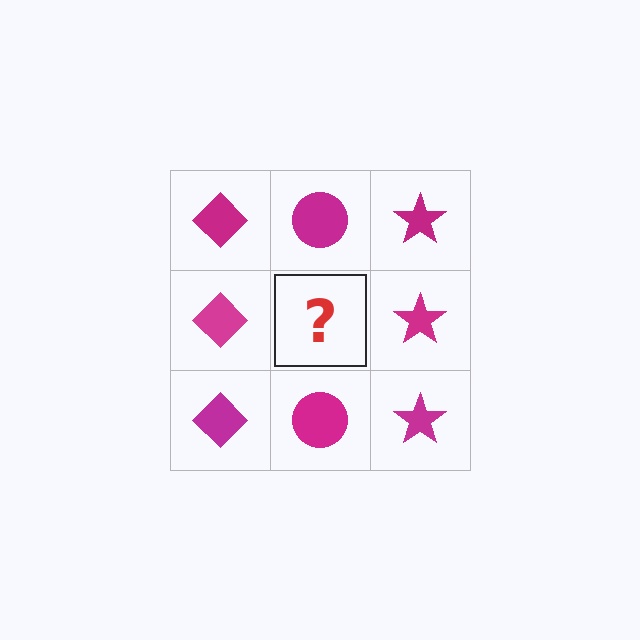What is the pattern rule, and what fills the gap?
The rule is that each column has a consistent shape. The gap should be filled with a magenta circle.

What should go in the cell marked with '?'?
The missing cell should contain a magenta circle.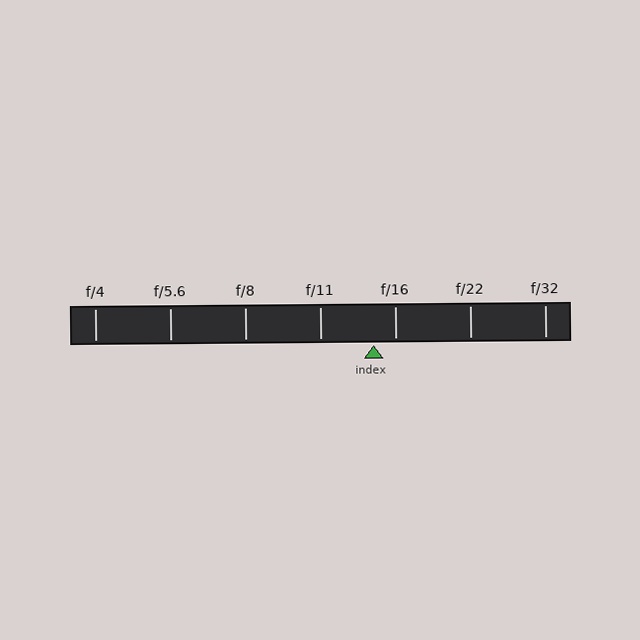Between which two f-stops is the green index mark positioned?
The index mark is between f/11 and f/16.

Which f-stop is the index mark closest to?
The index mark is closest to f/16.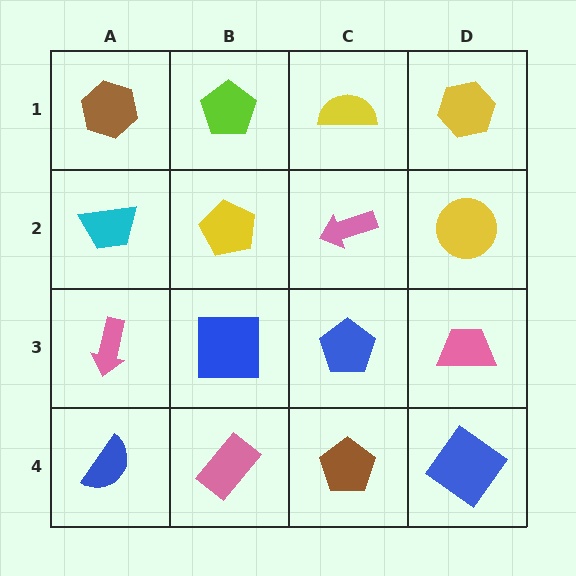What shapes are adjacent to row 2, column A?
A brown hexagon (row 1, column A), a pink arrow (row 3, column A), a yellow pentagon (row 2, column B).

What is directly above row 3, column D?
A yellow circle.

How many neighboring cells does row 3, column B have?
4.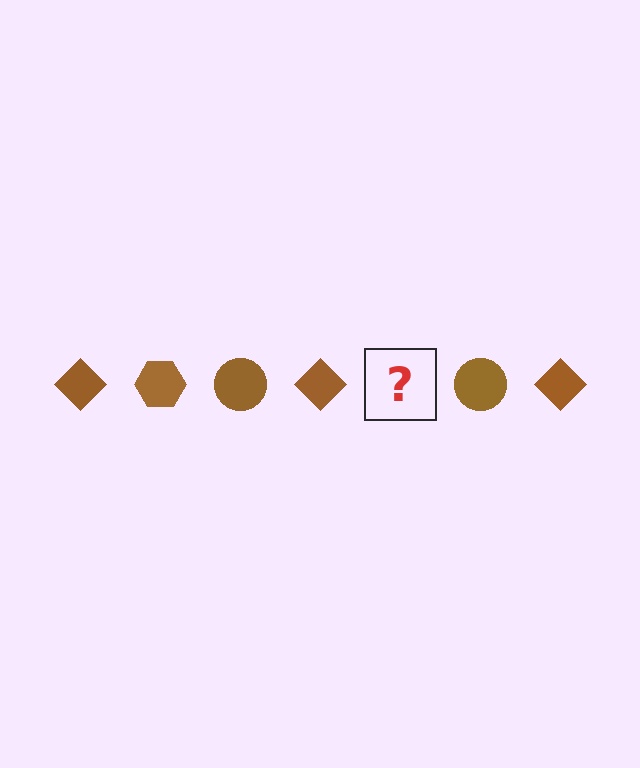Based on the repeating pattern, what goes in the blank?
The blank should be a brown hexagon.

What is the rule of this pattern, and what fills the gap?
The rule is that the pattern cycles through diamond, hexagon, circle shapes in brown. The gap should be filled with a brown hexagon.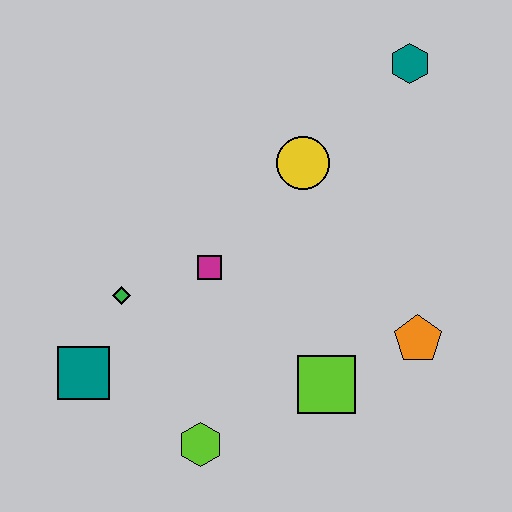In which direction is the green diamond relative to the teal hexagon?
The green diamond is to the left of the teal hexagon.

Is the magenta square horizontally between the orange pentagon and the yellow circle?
No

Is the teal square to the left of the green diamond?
Yes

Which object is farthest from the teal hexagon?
The teal square is farthest from the teal hexagon.